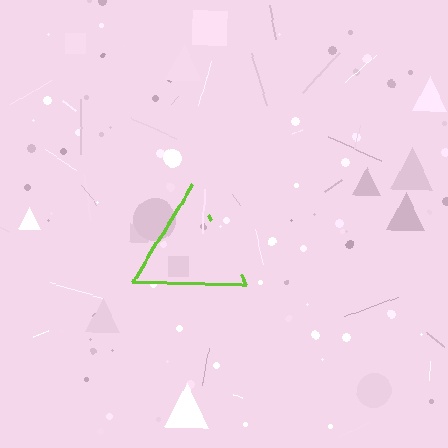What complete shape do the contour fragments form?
The contour fragments form a triangle.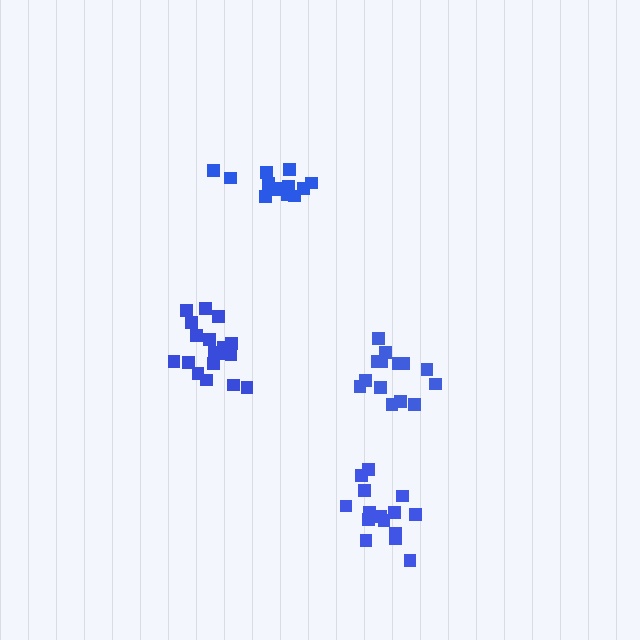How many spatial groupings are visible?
There are 4 spatial groupings.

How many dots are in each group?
Group 1: 14 dots, Group 2: 19 dots, Group 3: 16 dots, Group 4: 13 dots (62 total).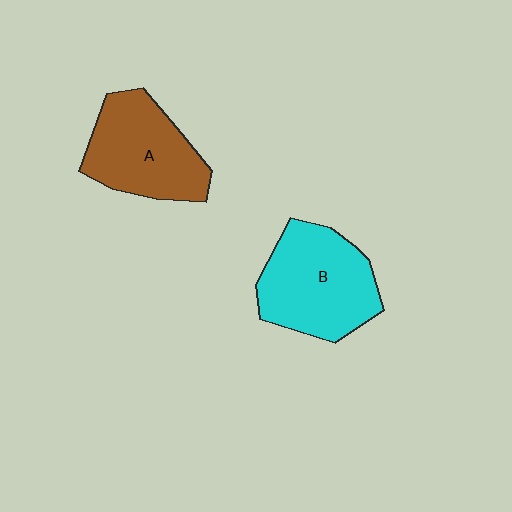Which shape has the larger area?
Shape B (cyan).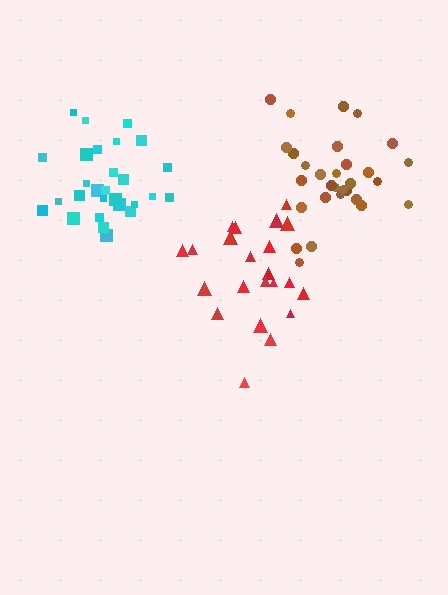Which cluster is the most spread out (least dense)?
Red.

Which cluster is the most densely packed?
Brown.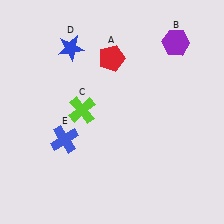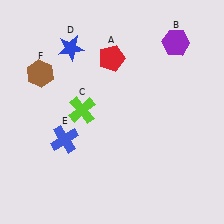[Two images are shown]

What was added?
A brown hexagon (F) was added in Image 2.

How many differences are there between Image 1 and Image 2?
There is 1 difference between the two images.